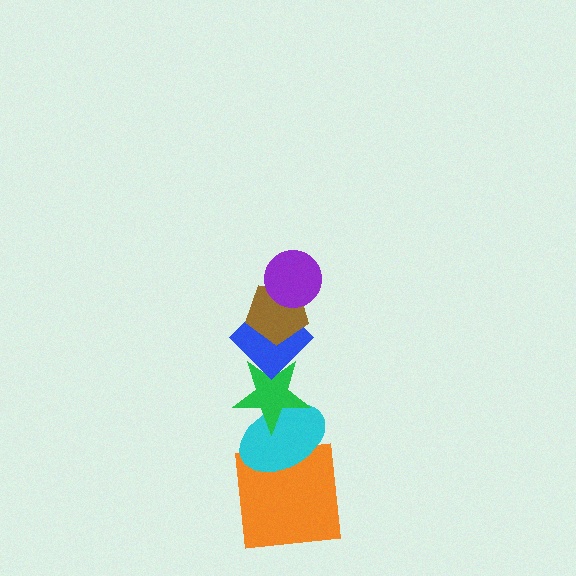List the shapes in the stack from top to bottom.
From top to bottom: the purple circle, the brown pentagon, the blue diamond, the green star, the cyan ellipse, the orange square.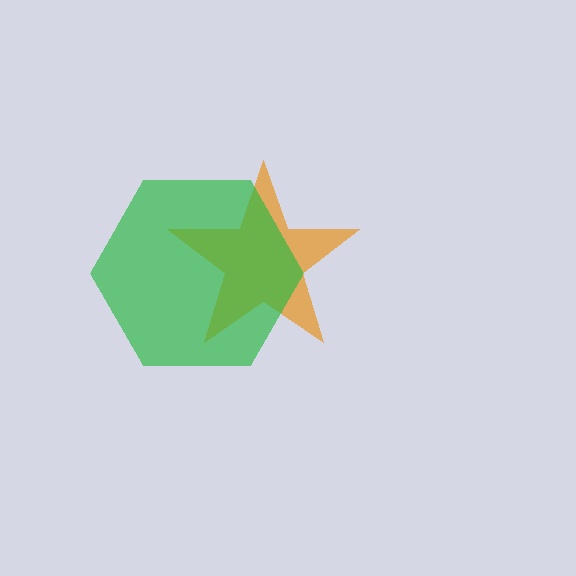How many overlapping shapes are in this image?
There are 2 overlapping shapes in the image.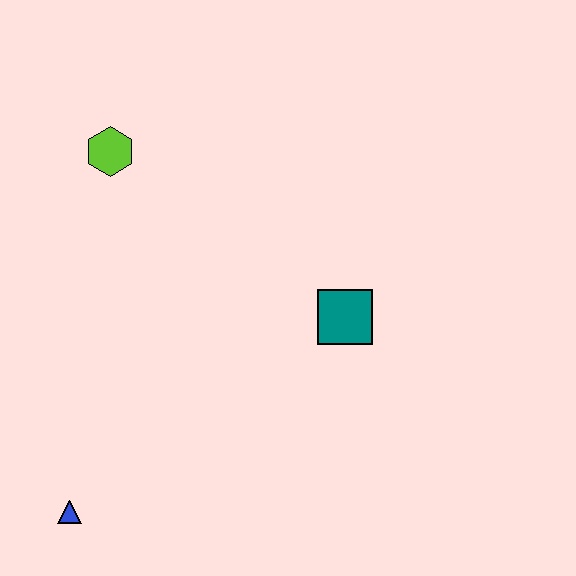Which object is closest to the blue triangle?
The teal square is closest to the blue triangle.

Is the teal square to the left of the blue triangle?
No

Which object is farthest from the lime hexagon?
The blue triangle is farthest from the lime hexagon.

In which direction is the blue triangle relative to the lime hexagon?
The blue triangle is below the lime hexagon.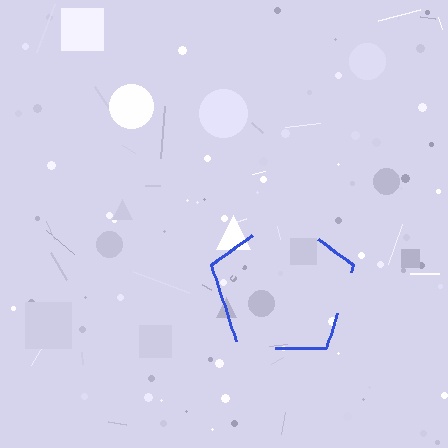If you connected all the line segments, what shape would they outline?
They would outline a pentagon.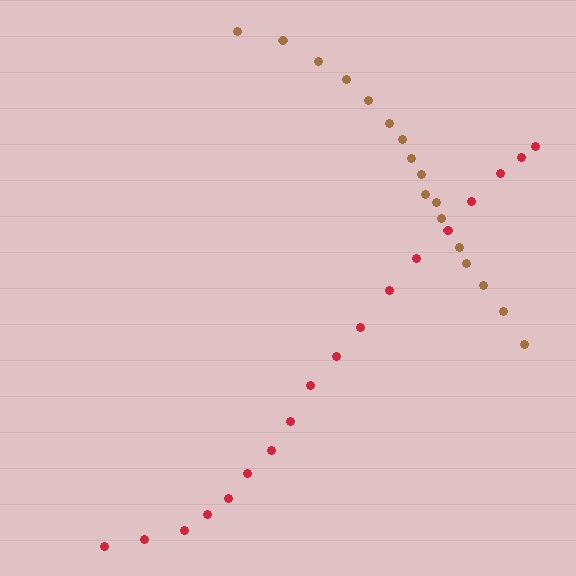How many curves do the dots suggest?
There are 2 distinct paths.